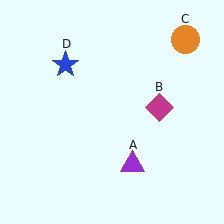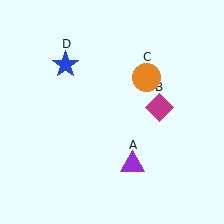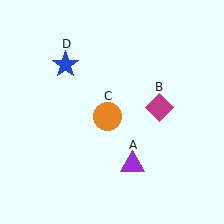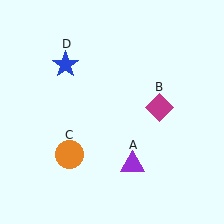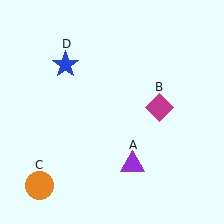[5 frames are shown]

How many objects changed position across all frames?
1 object changed position: orange circle (object C).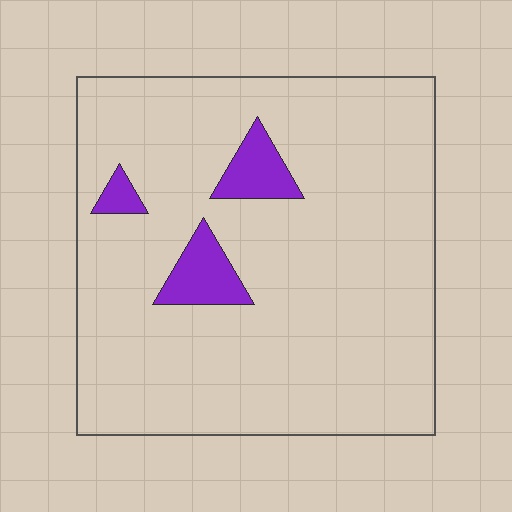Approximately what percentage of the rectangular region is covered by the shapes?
Approximately 10%.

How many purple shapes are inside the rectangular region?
3.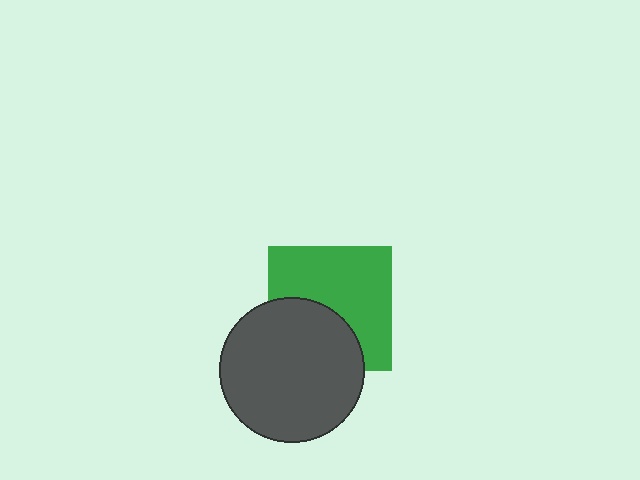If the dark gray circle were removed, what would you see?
You would see the complete green square.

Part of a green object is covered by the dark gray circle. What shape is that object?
It is a square.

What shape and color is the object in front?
The object in front is a dark gray circle.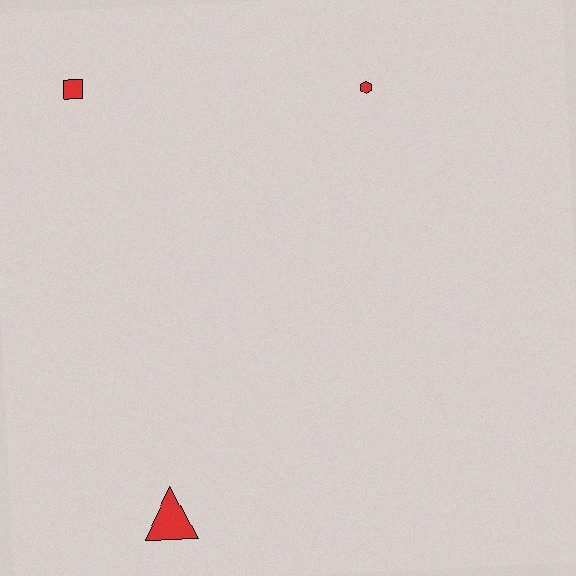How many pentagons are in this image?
There are no pentagons.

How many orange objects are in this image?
There are no orange objects.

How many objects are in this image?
There are 3 objects.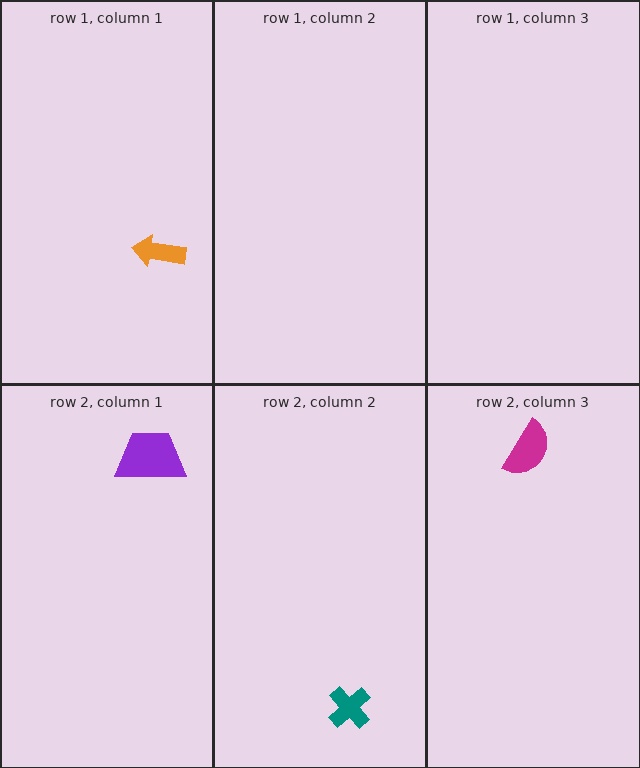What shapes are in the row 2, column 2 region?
The teal cross.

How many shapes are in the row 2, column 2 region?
1.